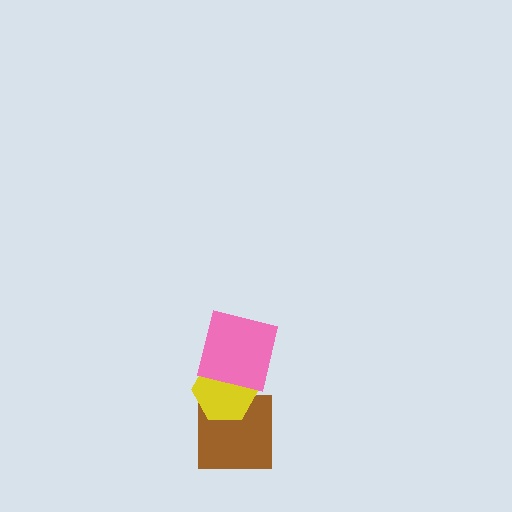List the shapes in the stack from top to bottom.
From top to bottom: the pink square, the yellow hexagon, the brown square.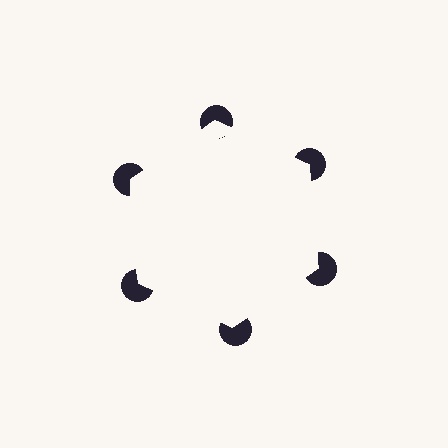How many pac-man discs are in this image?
There are 6 — one at each vertex of the illusory hexagon.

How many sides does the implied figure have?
6 sides.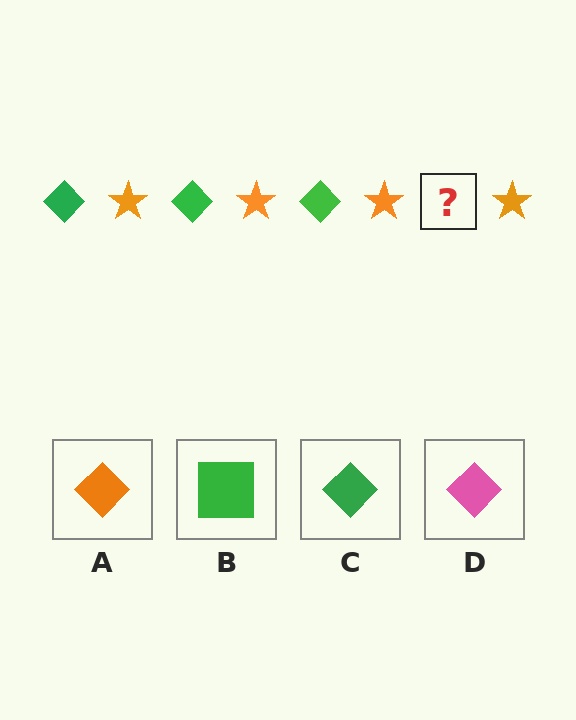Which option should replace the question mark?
Option C.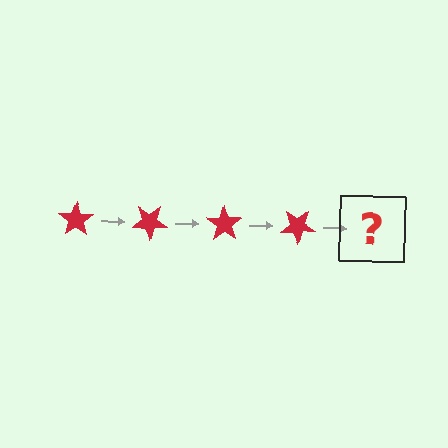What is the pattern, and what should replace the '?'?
The pattern is that the star rotates 35 degrees each step. The '?' should be a red star rotated 140 degrees.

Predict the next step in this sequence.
The next step is a red star rotated 140 degrees.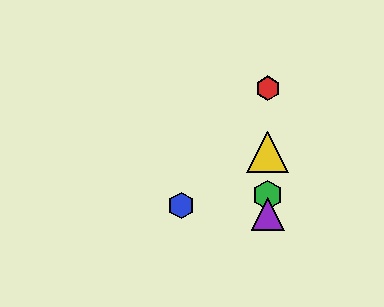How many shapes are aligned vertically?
4 shapes (the red hexagon, the green hexagon, the yellow triangle, the purple triangle) are aligned vertically.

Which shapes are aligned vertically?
The red hexagon, the green hexagon, the yellow triangle, the purple triangle are aligned vertically.